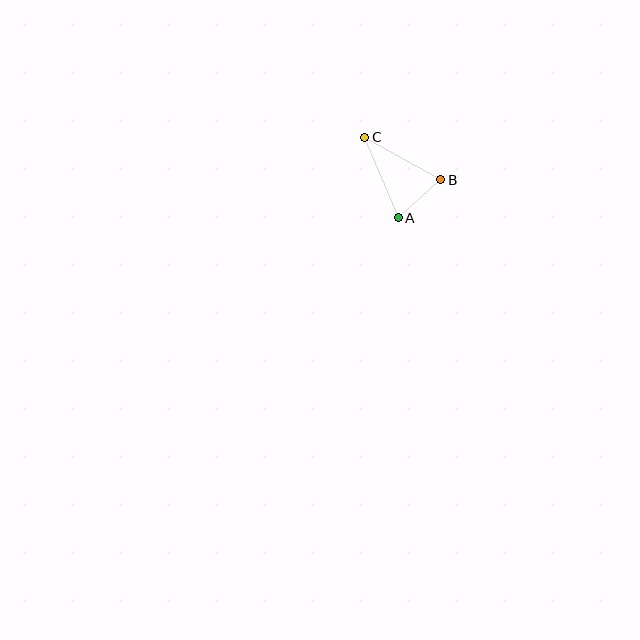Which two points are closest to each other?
Points A and B are closest to each other.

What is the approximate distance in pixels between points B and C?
The distance between B and C is approximately 87 pixels.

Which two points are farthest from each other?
Points A and C are farthest from each other.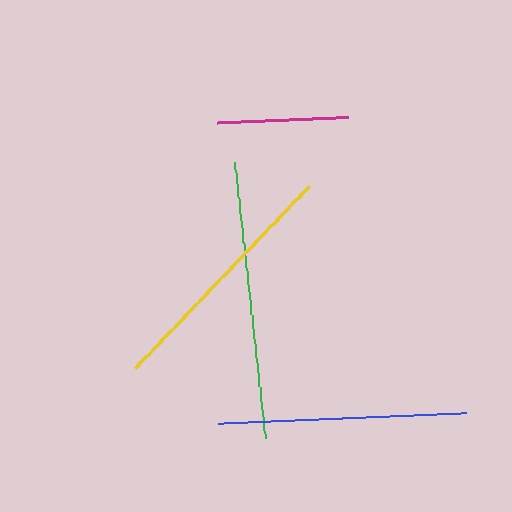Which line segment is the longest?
The green line is the longest at approximately 277 pixels.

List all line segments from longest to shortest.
From longest to shortest: green, yellow, blue, magenta.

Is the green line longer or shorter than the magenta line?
The green line is longer than the magenta line.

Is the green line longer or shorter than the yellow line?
The green line is longer than the yellow line.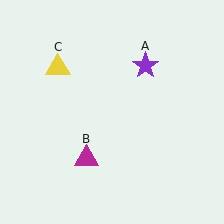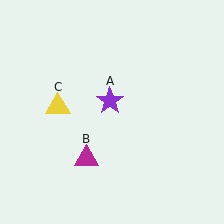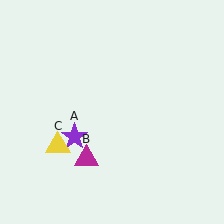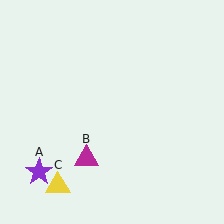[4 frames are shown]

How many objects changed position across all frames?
2 objects changed position: purple star (object A), yellow triangle (object C).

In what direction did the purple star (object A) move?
The purple star (object A) moved down and to the left.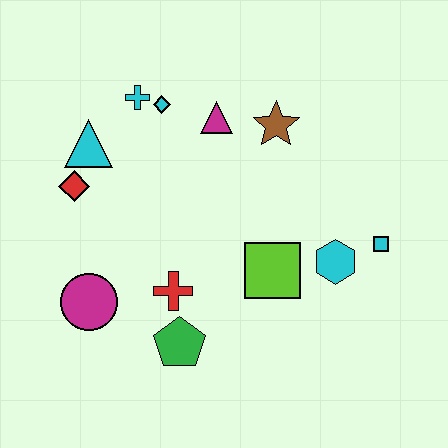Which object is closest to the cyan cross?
The cyan diamond is closest to the cyan cross.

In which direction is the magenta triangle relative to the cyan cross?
The magenta triangle is to the right of the cyan cross.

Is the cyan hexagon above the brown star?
No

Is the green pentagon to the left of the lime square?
Yes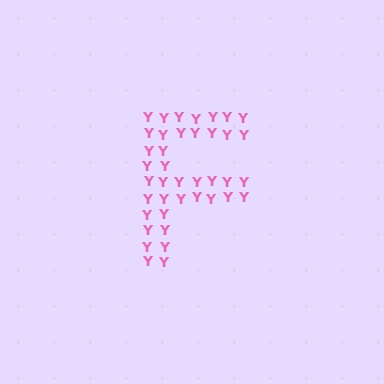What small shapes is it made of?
It is made of small letter Y's.